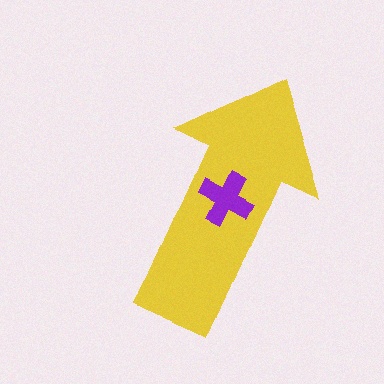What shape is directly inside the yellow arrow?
The purple cross.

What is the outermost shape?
The yellow arrow.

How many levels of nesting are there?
2.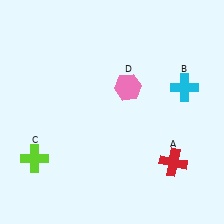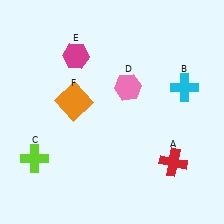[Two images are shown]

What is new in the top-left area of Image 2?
A magenta hexagon (E) was added in the top-left area of Image 2.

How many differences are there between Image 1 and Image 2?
There are 2 differences between the two images.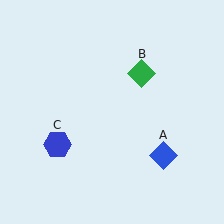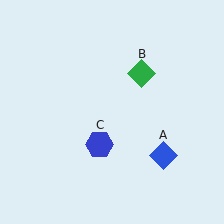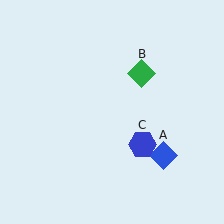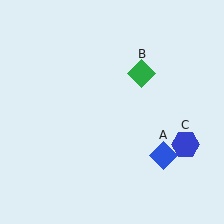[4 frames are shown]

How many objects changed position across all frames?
1 object changed position: blue hexagon (object C).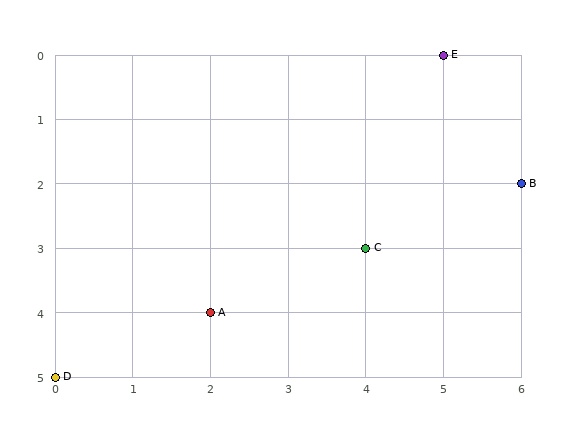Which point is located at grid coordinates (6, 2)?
Point B is at (6, 2).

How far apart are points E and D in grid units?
Points E and D are 5 columns and 5 rows apart (about 7.1 grid units diagonally).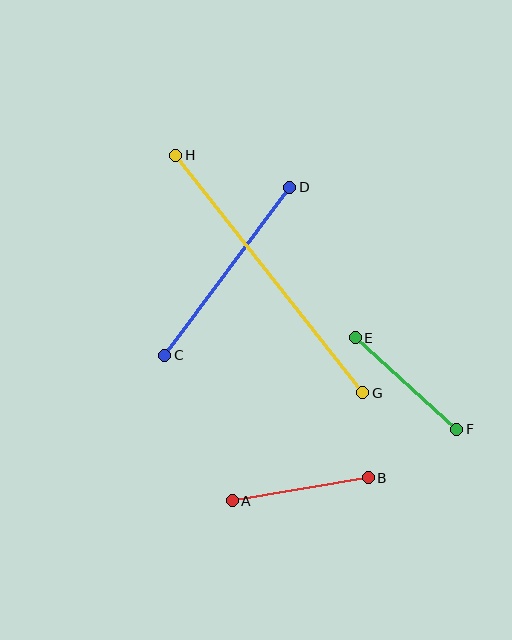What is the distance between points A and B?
The distance is approximately 137 pixels.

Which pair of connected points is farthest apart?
Points G and H are farthest apart.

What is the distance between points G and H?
The distance is approximately 302 pixels.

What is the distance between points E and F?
The distance is approximately 137 pixels.